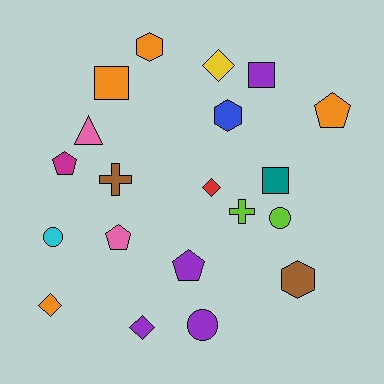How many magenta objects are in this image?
There is 1 magenta object.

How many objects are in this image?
There are 20 objects.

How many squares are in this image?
There are 3 squares.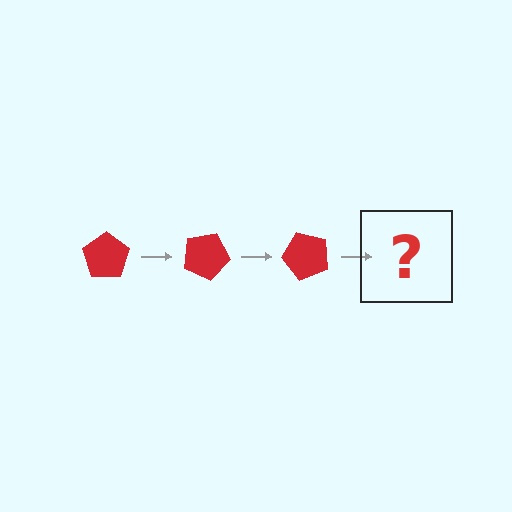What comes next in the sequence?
The next element should be a red pentagon rotated 75 degrees.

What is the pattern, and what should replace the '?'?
The pattern is that the pentagon rotates 25 degrees each step. The '?' should be a red pentagon rotated 75 degrees.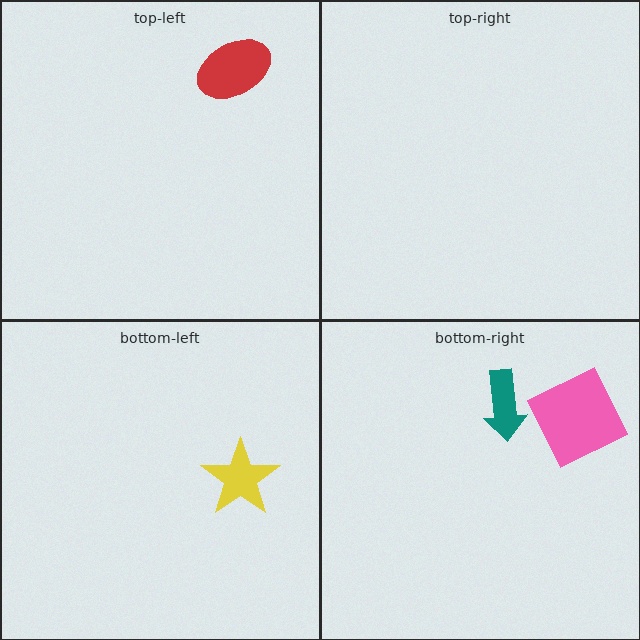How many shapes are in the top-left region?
1.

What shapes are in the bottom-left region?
The yellow star.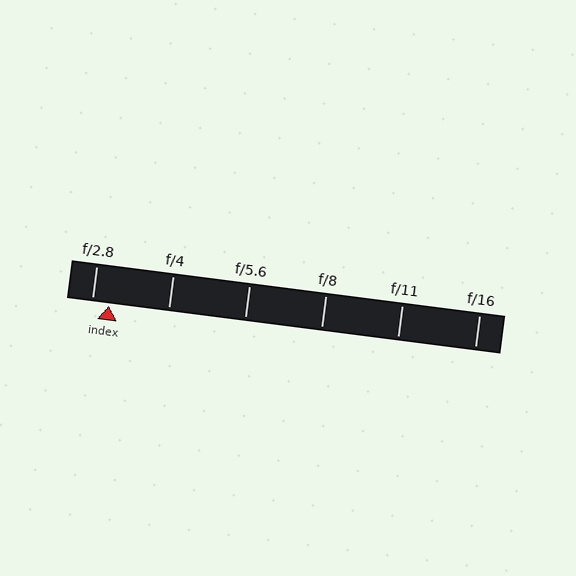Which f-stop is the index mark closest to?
The index mark is closest to f/2.8.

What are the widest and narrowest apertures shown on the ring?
The widest aperture shown is f/2.8 and the narrowest is f/16.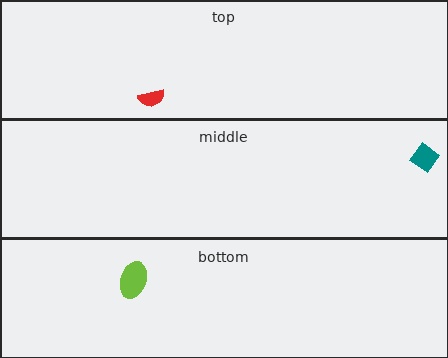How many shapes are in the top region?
1.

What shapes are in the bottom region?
The lime ellipse.